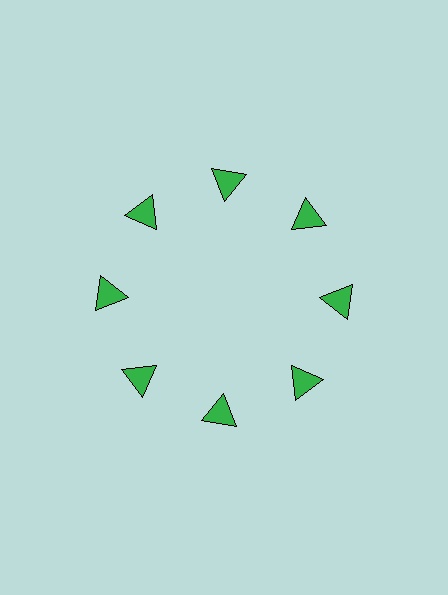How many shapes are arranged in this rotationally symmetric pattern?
There are 8 shapes, arranged in 8 groups of 1.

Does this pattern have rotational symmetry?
Yes, this pattern has 8-fold rotational symmetry. It looks the same after rotating 45 degrees around the center.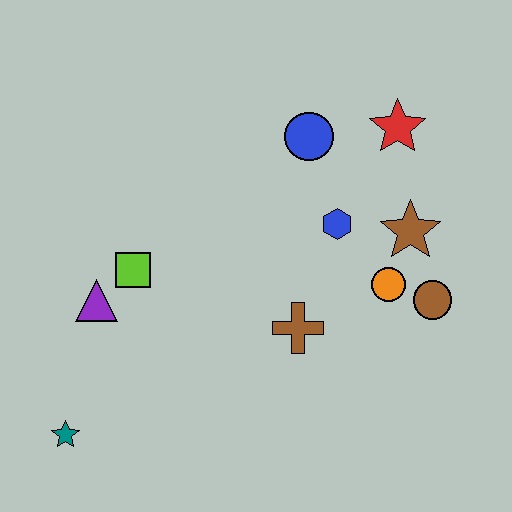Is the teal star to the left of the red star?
Yes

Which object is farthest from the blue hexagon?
The teal star is farthest from the blue hexagon.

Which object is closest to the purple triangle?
The lime square is closest to the purple triangle.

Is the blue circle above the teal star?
Yes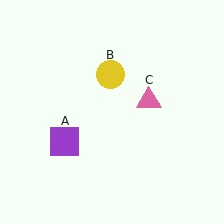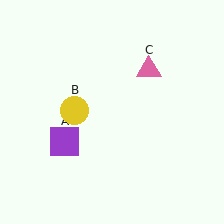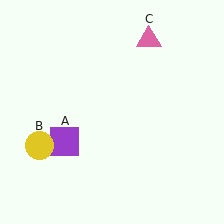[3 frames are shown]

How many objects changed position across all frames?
2 objects changed position: yellow circle (object B), pink triangle (object C).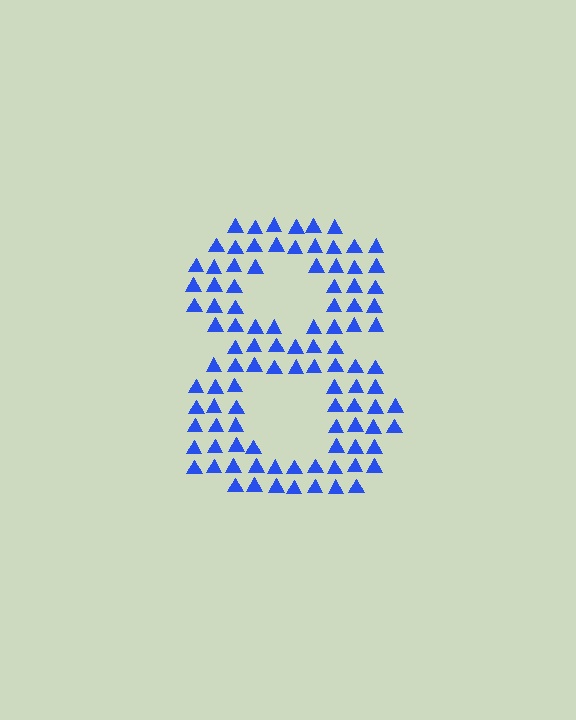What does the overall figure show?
The overall figure shows the digit 8.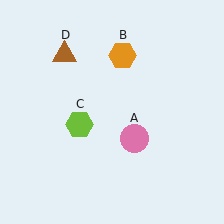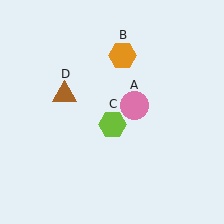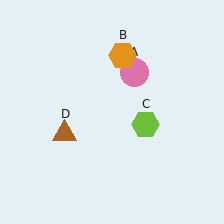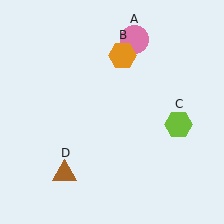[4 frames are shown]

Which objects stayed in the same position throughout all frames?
Orange hexagon (object B) remained stationary.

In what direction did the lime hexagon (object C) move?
The lime hexagon (object C) moved right.